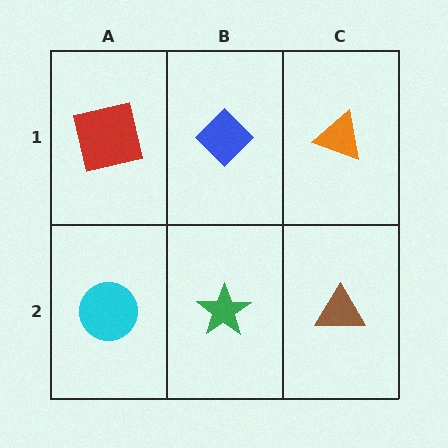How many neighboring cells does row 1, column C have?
2.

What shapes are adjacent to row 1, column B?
A green star (row 2, column B), a red square (row 1, column A), an orange triangle (row 1, column C).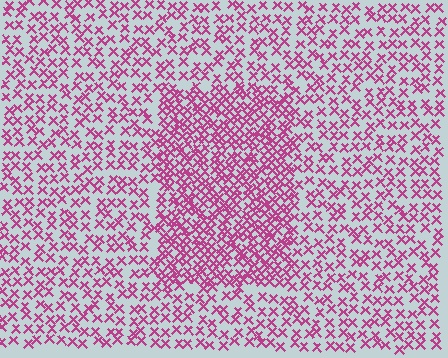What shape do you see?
I see a rectangle.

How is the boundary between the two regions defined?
The boundary is defined by a change in element density (approximately 1.9x ratio). All elements are the same color, size, and shape.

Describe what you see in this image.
The image contains small magenta elements arranged at two different densities. A rectangle-shaped region is visible where the elements are more densely packed than the surrounding area.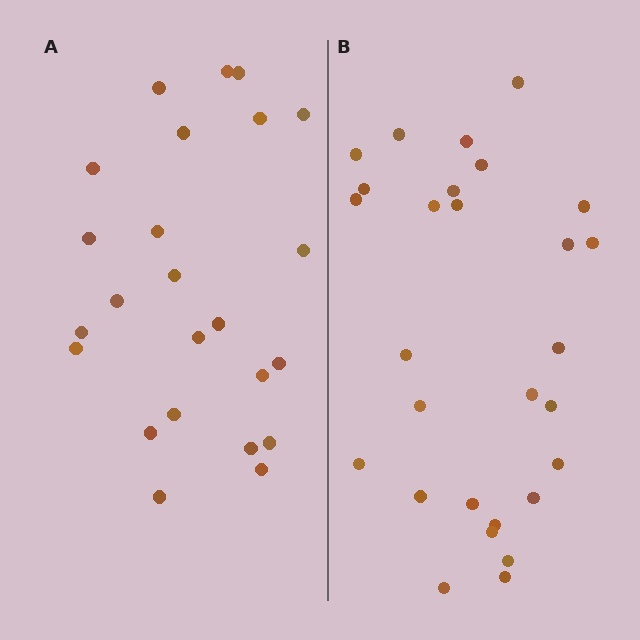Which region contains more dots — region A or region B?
Region B (the right region) has more dots.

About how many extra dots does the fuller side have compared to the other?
Region B has about 4 more dots than region A.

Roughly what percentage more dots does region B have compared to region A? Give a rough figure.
About 15% more.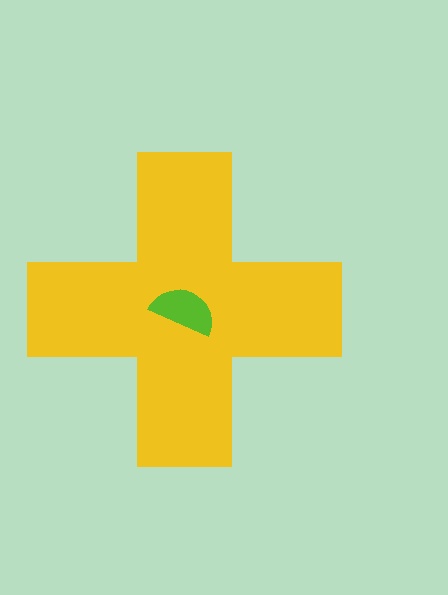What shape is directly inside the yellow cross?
The lime semicircle.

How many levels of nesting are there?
2.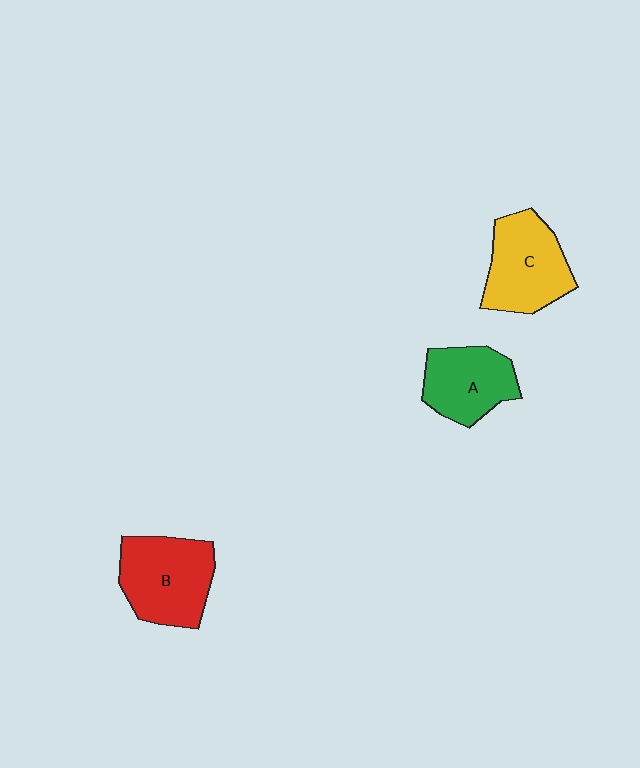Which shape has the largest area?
Shape B (red).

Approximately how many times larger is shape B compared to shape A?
Approximately 1.2 times.